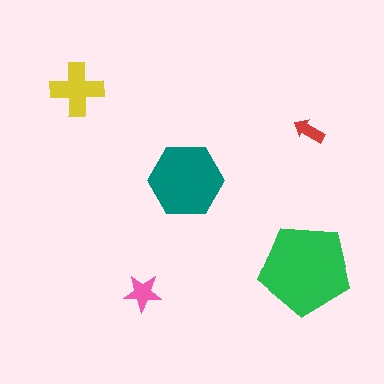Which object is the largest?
The green pentagon.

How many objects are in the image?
There are 5 objects in the image.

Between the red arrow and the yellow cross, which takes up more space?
The yellow cross.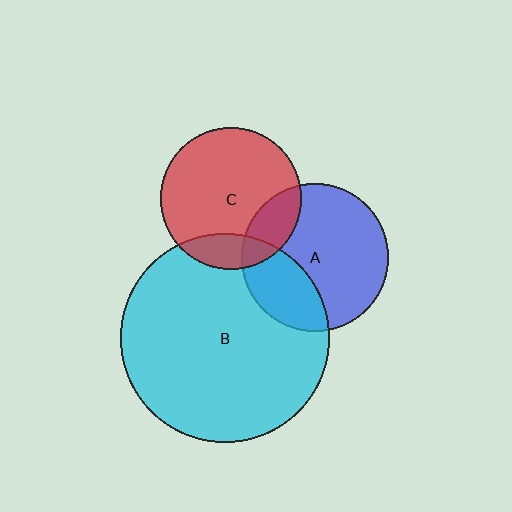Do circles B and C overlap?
Yes.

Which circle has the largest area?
Circle B (cyan).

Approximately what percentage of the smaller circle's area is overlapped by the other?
Approximately 15%.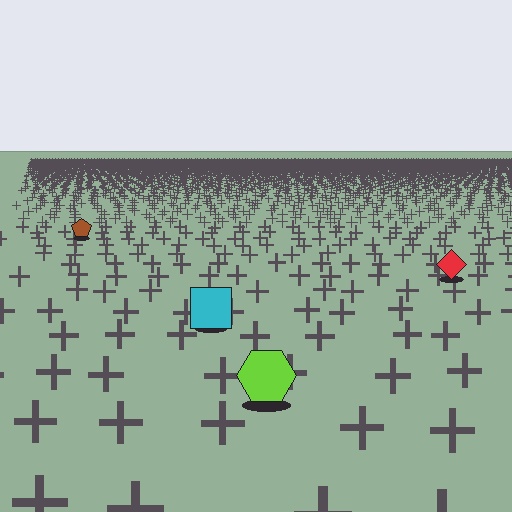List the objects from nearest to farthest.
From nearest to farthest: the lime hexagon, the cyan square, the red diamond, the brown pentagon.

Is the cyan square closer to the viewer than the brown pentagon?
Yes. The cyan square is closer — you can tell from the texture gradient: the ground texture is coarser near it.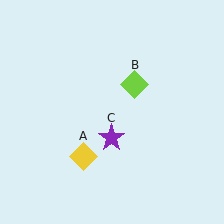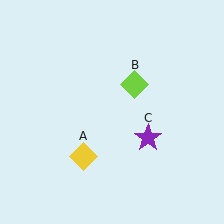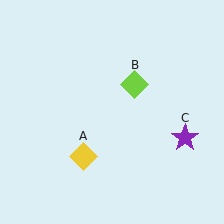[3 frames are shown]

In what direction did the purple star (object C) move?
The purple star (object C) moved right.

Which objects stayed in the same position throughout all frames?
Yellow diamond (object A) and lime diamond (object B) remained stationary.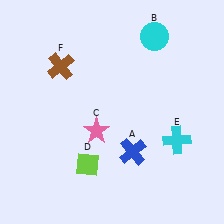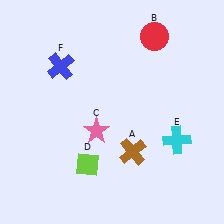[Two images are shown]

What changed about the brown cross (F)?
In Image 1, F is brown. In Image 2, it changed to blue.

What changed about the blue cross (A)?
In Image 1, A is blue. In Image 2, it changed to brown.